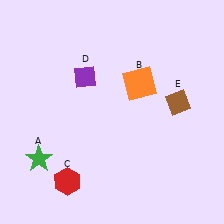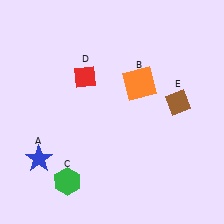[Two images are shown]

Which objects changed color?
A changed from green to blue. C changed from red to green. D changed from purple to red.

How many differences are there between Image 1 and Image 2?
There are 3 differences between the two images.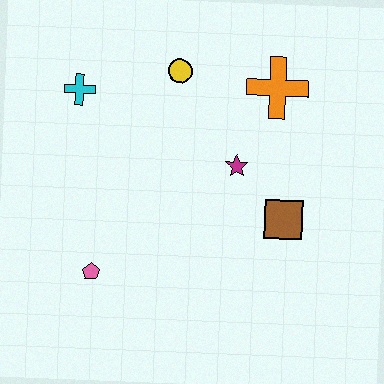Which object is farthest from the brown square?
The cyan cross is farthest from the brown square.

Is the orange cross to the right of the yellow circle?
Yes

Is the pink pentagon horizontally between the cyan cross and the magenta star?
Yes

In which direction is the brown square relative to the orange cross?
The brown square is below the orange cross.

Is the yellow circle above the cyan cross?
Yes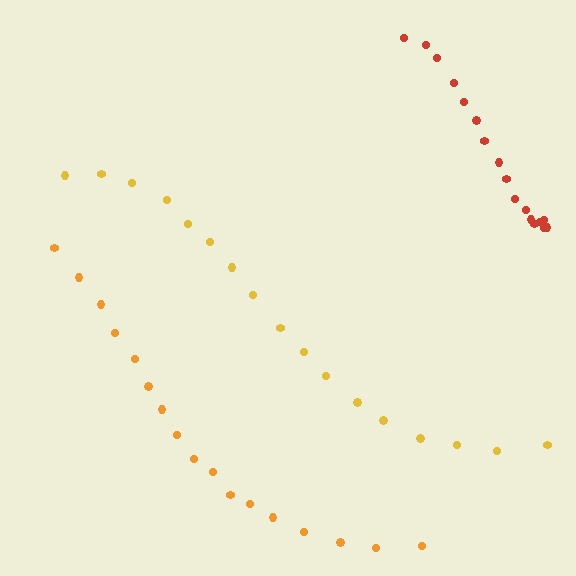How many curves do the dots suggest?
There are 3 distinct paths.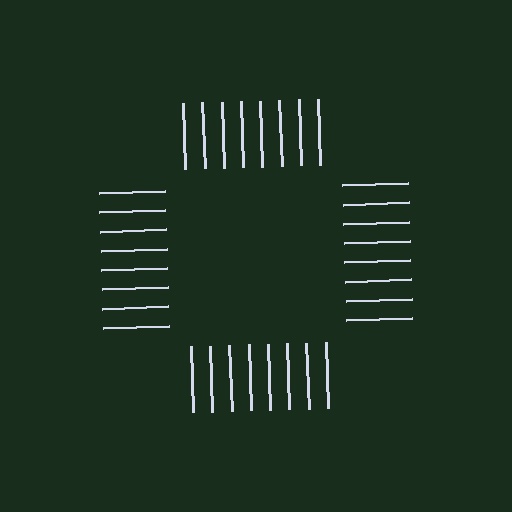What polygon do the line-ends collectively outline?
An illusory square — the line segments terminate on its edges but no continuous stroke is drawn.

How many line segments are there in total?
32 — 8 along each of the 4 edges.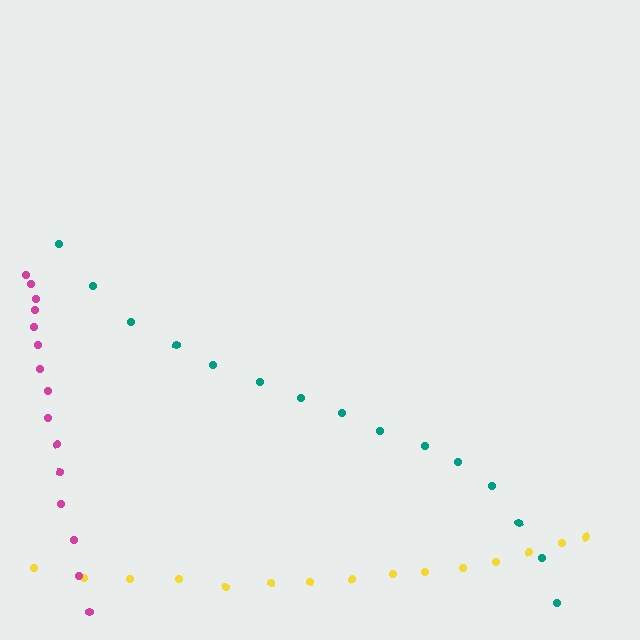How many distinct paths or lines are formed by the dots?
There are 3 distinct paths.